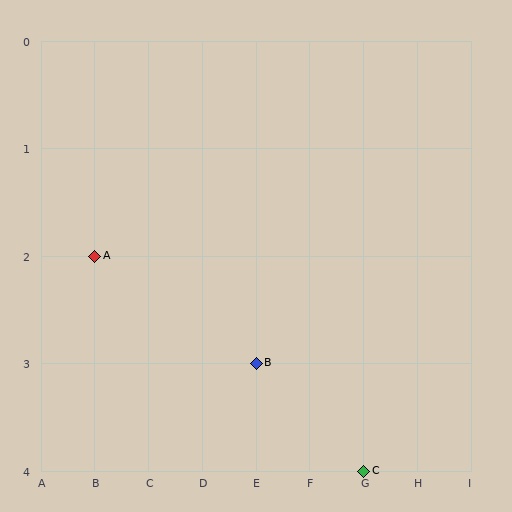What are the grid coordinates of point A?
Point A is at grid coordinates (B, 2).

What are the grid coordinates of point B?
Point B is at grid coordinates (E, 3).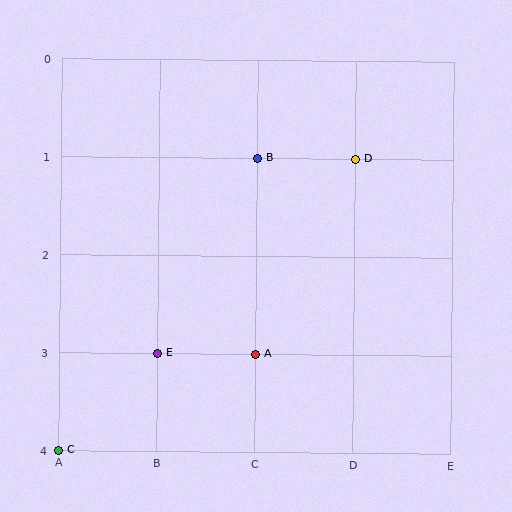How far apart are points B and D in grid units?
Points B and D are 1 column apart.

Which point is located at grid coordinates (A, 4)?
Point C is at (A, 4).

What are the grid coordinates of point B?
Point B is at grid coordinates (C, 1).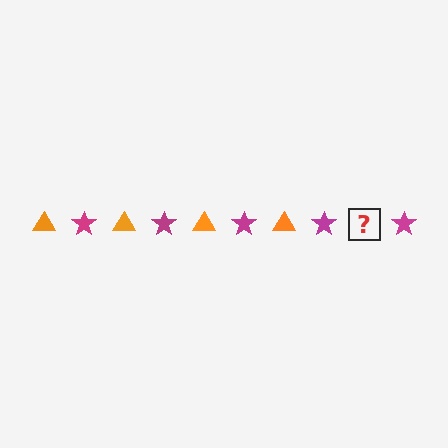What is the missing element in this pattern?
The missing element is an orange triangle.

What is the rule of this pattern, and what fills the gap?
The rule is that the pattern alternates between orange triangle and magenta star. The gap should be filled with an orange triangle.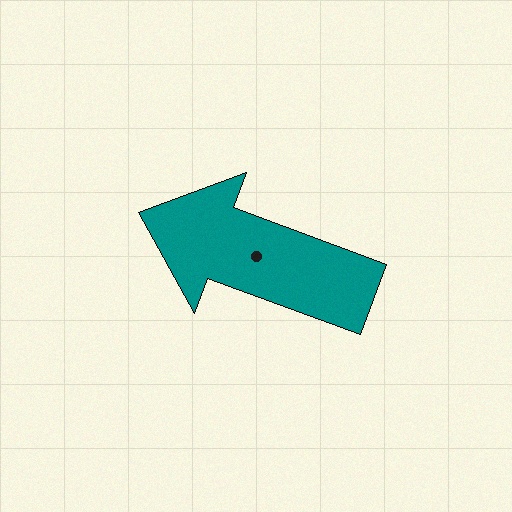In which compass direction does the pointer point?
West.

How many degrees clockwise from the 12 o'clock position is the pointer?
Approximately 290 degrees.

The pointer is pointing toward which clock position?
Roughly 10 o'clock.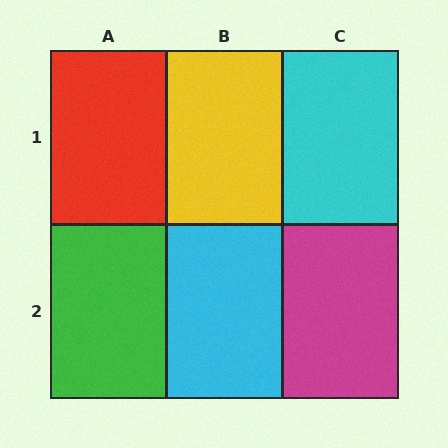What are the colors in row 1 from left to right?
Red, yellow, cyan.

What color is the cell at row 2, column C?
Magenta.